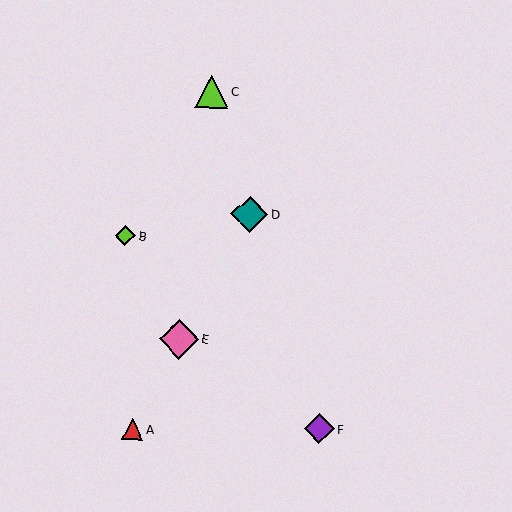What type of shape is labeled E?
Shape E is a pink diamond.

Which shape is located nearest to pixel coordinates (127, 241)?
The lime diamond (labeled B) at (125, 236) is nearest to that location.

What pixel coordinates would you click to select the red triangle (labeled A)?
Click at (132, 429) to select the red triangle A.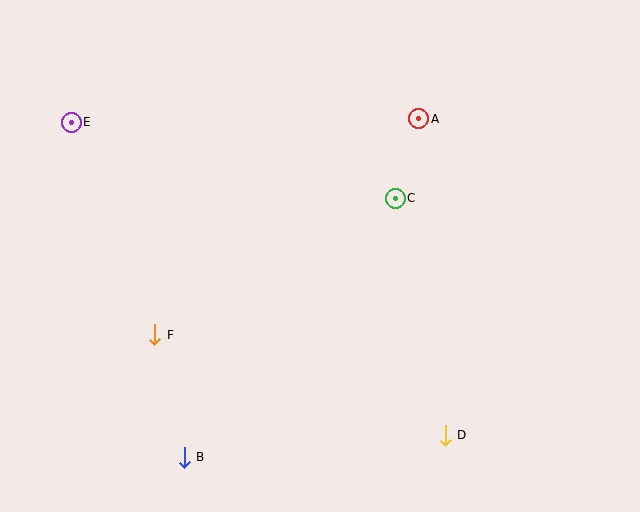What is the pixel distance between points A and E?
The distance between A and E is 348 pixels.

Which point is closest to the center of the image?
Point C at (395, 198) is closest to the center.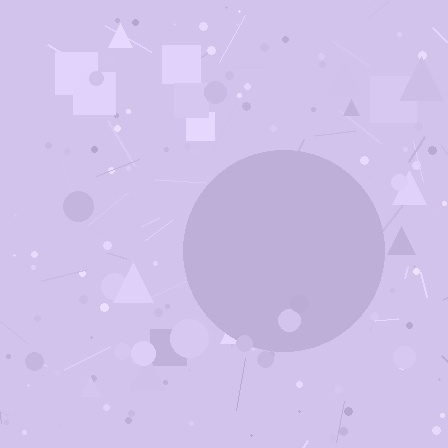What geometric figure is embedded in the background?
A circle is embedded in the background.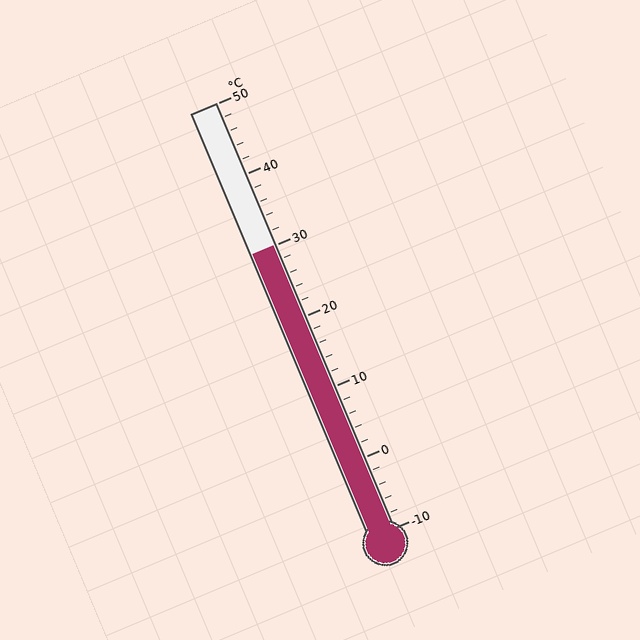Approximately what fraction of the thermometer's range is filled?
The thermometer is filled to approximately 65% of its range.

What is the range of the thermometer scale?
The thermometer scale ranges from -10°C to 50°C.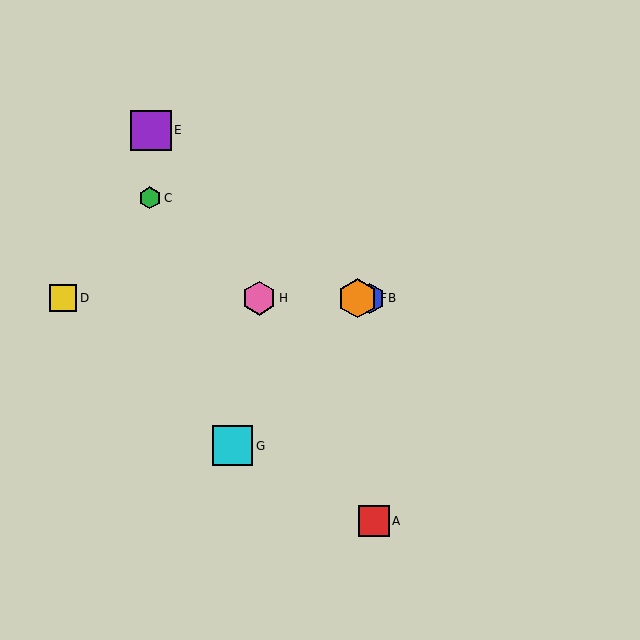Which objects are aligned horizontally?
Objects B, D, F, H are aligned horizontally.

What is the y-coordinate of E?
Object E is at y≈130.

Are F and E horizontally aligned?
No, F is at y≈298 and E is at y≈130.